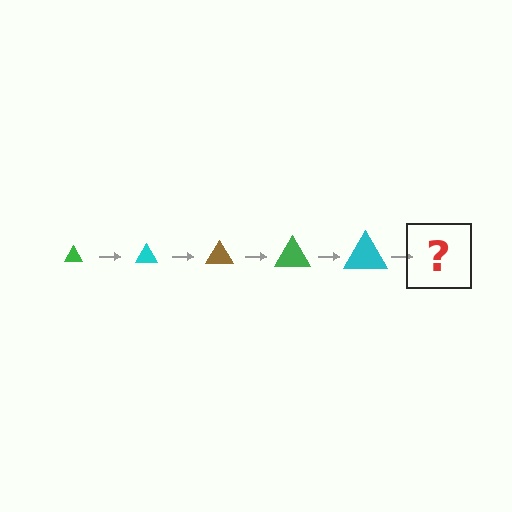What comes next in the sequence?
The next element should be a brown triangle, larger than the previous one.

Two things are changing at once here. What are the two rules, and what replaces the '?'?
The two rules are that the triangle grows larger each step and the color cycles through green, cyan, and brown. The '?' should be a brown triangle, larger than the previous one.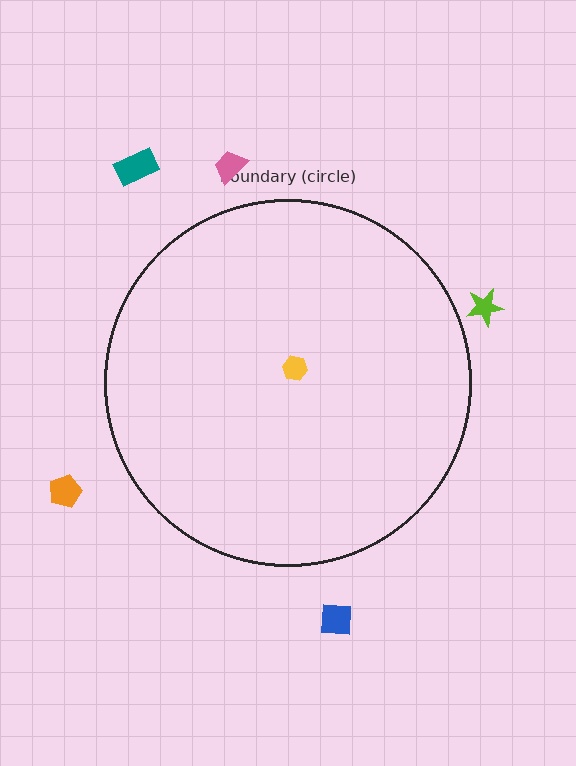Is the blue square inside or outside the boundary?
Outside.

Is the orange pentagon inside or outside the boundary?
Outside.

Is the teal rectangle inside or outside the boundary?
Outside.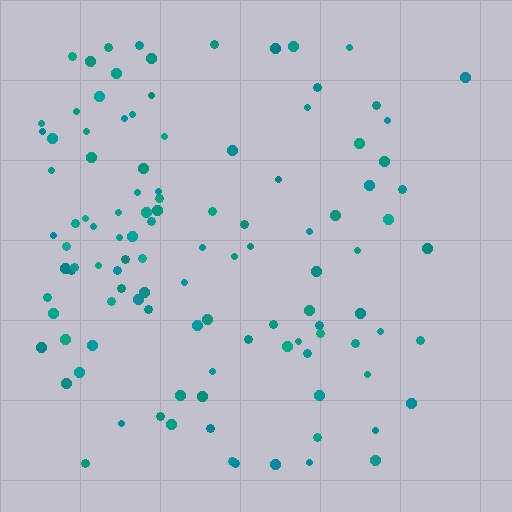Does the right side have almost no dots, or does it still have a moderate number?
Still a moderate number, just noticeably fewer than the left.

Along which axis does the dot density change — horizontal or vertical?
Horizontal.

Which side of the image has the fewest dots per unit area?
The right.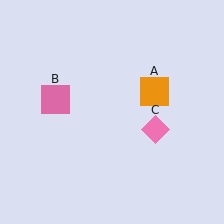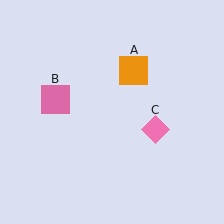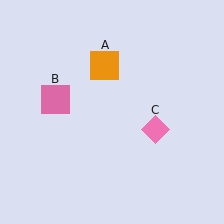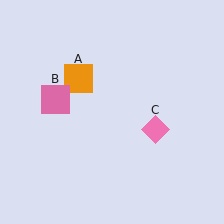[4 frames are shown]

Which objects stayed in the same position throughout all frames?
Pink square (object B) and pink diamond (object C) remained stationary.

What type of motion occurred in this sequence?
The orange square (object A) rotated counterclockwise around the center of the scene.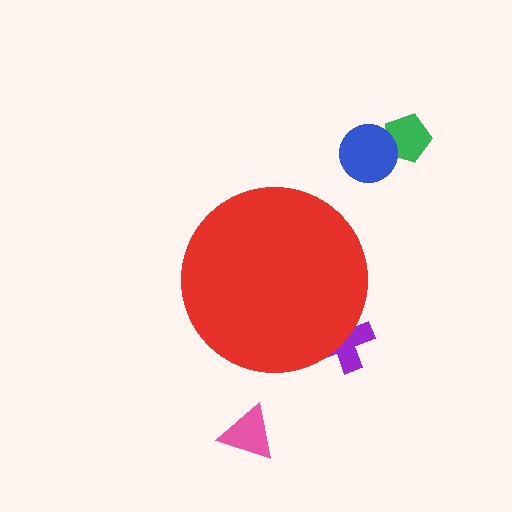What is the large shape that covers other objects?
A red circle.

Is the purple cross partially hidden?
Yes, the purple cross is partially hidden behind the red circle.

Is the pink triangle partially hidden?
No, the pink triangle is fully visible.